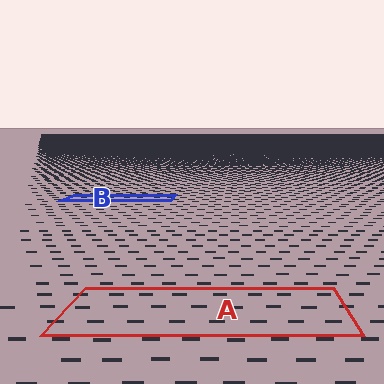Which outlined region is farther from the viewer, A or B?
Region B is farther from the viewer — the texture elements inside it appear smaller and more densely packed.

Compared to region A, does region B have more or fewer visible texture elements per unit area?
Region B has more texture elements per unit area — they are packed more densely because it is farther away.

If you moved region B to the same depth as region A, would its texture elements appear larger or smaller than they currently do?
They would appear larger. At a closer depth, the same texture elements are projected at a bigger on-screen size.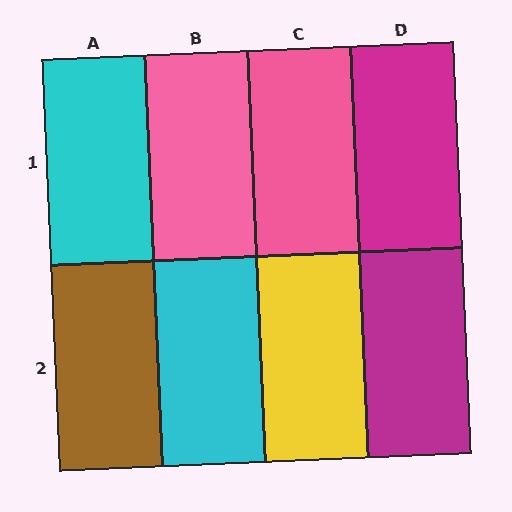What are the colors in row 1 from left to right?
Cyan, pink, pink, magenta.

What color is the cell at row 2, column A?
Brown.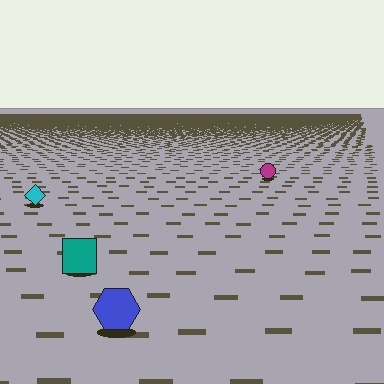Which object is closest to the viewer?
The blue hexagon is closest. The texture marks near it are larger and more spread out.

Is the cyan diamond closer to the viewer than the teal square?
No. The teal square is closer — you can tell from the texture gradient: the ground texture is coarser near it.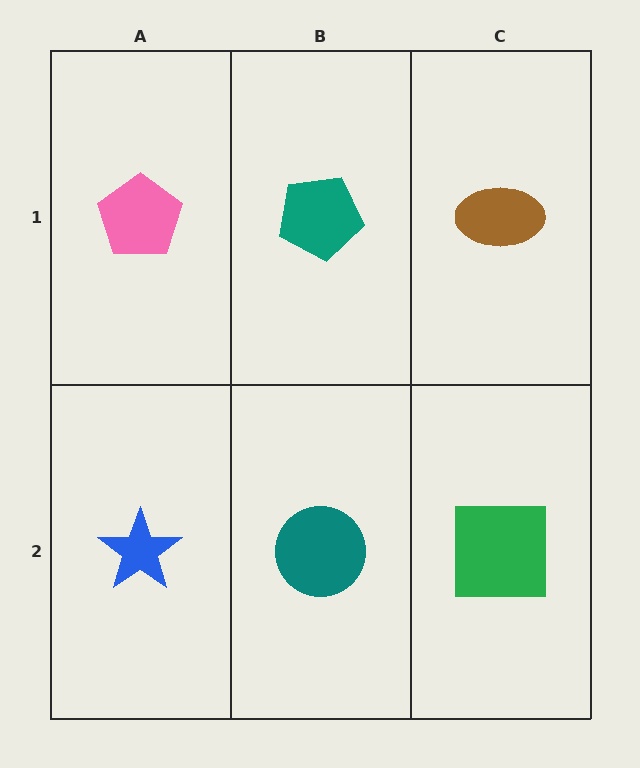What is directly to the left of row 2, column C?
A teal circle.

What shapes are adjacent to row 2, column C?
A brown ellipse (row 1, column C), a teal circle (row 2, column B).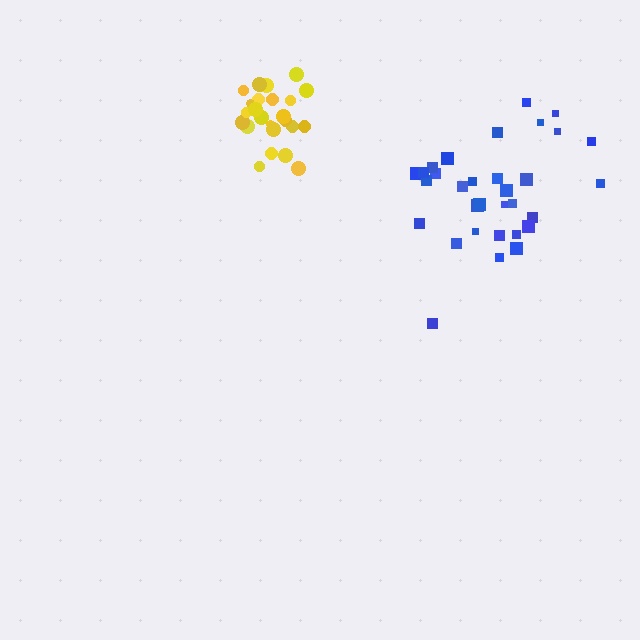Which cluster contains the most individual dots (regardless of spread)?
Blue (32).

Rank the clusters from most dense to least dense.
yellow, blue.